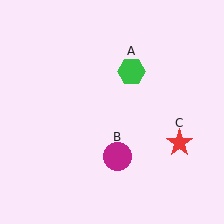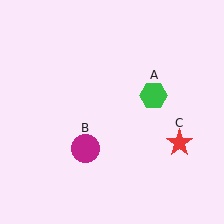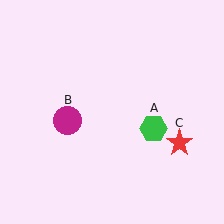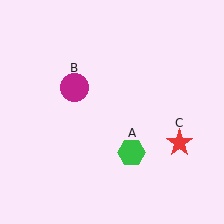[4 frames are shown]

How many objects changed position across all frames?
2 objects changed position: green hexagon (object A), magenta circle (object B).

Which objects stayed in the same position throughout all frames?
Red star (object C) remained stationary.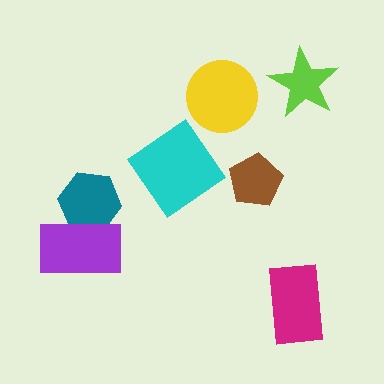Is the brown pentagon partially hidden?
No, no other shape covers it.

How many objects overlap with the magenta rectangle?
0 objects overlap with the magenta rectangle.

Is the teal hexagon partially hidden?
Yes, it is partially covered by another shape.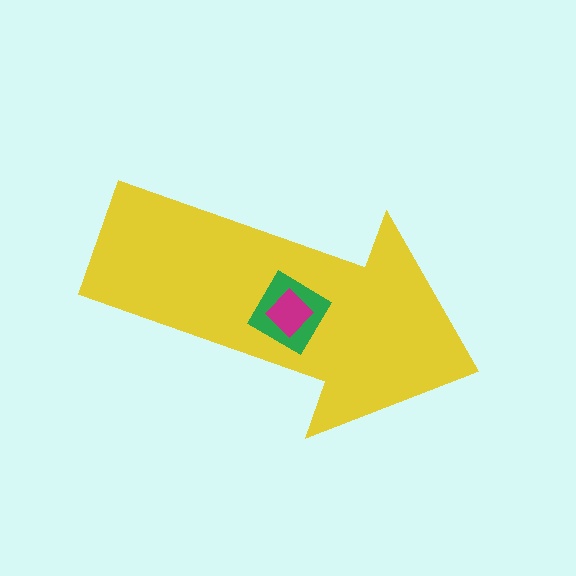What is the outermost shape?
The yellow arrow.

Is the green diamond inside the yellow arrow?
Yes.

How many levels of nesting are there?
3.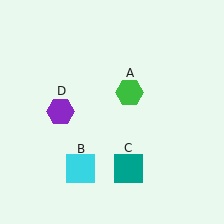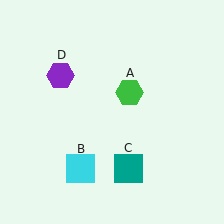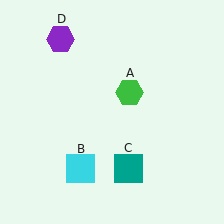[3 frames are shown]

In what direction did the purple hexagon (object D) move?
The purple hexagon (object D) moved up.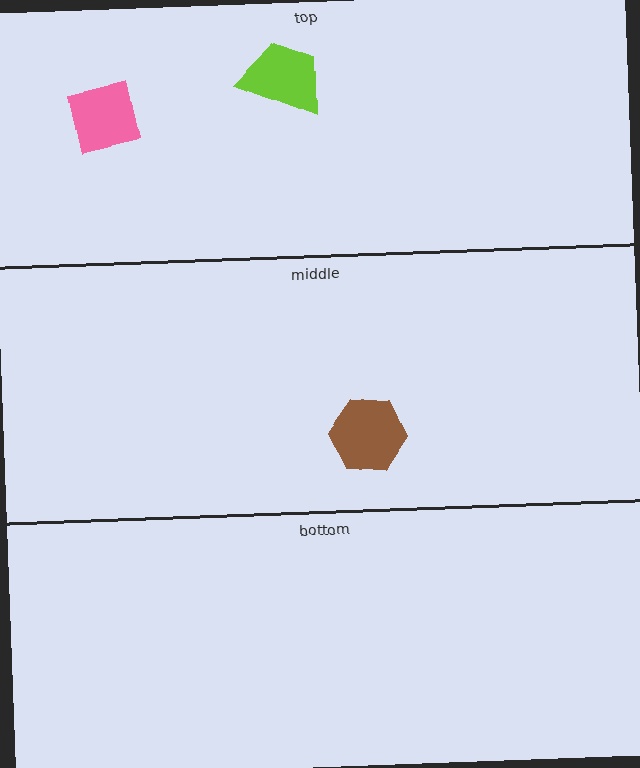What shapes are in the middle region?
The brown hexagon.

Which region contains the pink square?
The top region.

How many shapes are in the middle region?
1.